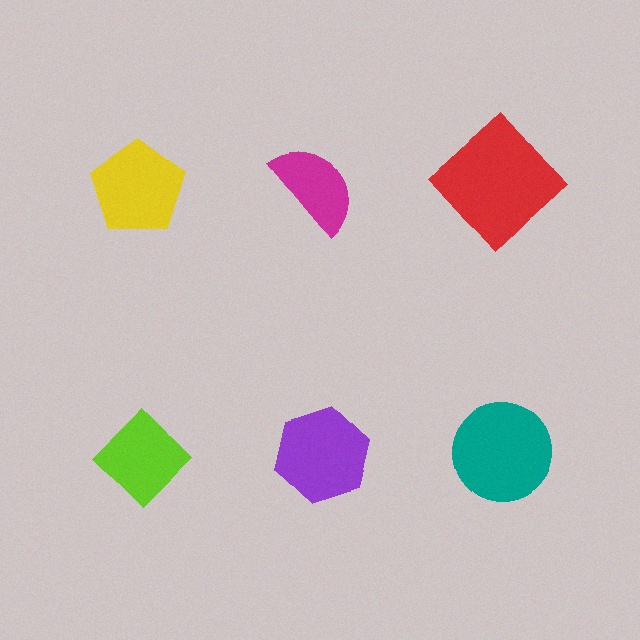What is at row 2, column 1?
A lime diamond.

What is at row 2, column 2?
A purple hexagon.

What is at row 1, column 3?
A red diamond.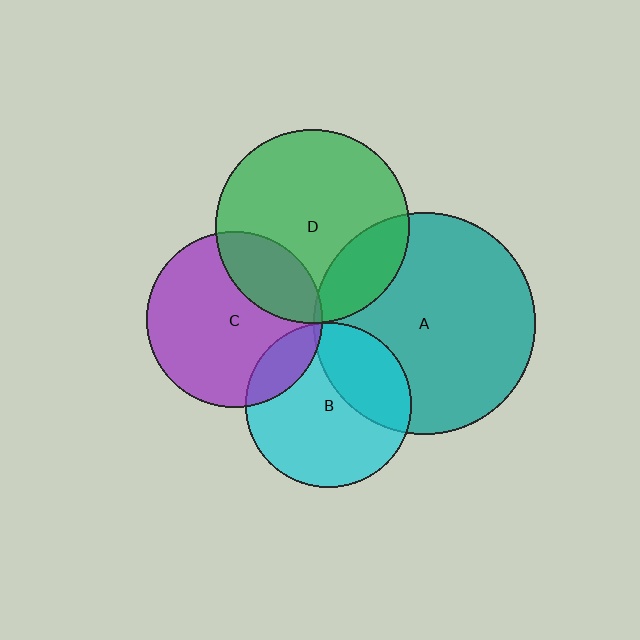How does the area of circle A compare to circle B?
Approximately 1.8 times.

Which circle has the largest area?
Circle A (teal).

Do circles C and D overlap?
Yes.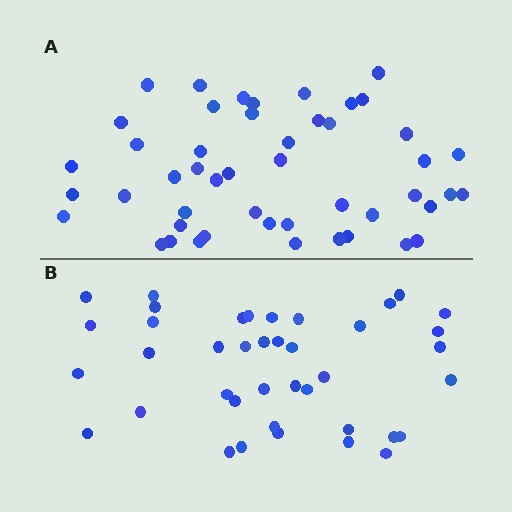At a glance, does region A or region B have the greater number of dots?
Region A (the top region) has more dots.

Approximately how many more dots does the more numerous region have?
Region A has roughly 8 or so more dots than region B.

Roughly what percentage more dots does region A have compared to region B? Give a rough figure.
About 20% more.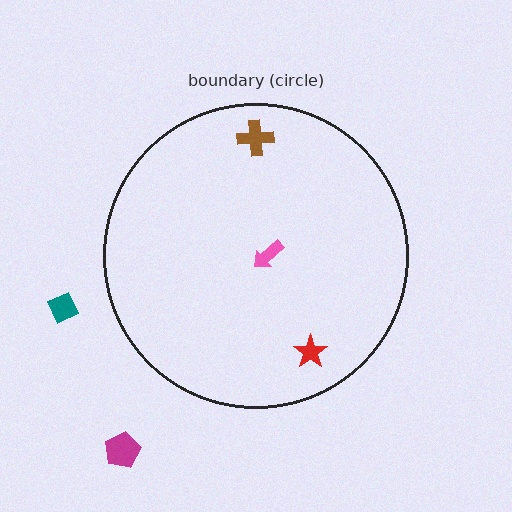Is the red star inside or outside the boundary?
Inside.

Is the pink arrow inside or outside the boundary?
Inside.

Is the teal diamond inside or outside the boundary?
Outside.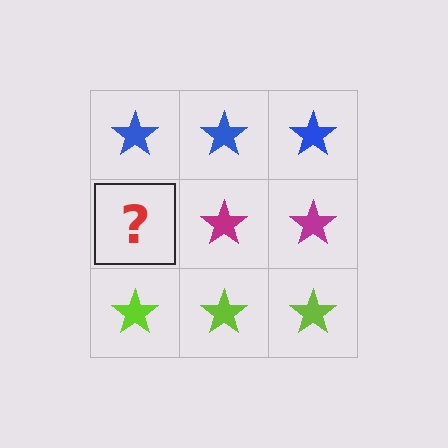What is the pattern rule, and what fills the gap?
The rule is that each row has a consistent color. The gap should be filled with a magenta star.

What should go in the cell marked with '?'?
The missing cell should contain a magenta star.